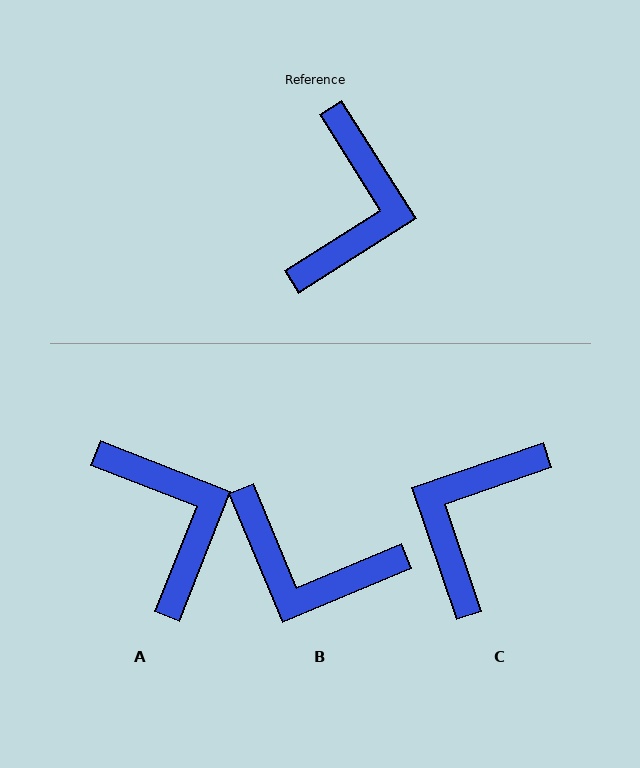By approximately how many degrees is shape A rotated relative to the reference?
Approximately 36 degrees counter-clockwise.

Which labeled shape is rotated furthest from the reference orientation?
C, about 167 degrees away.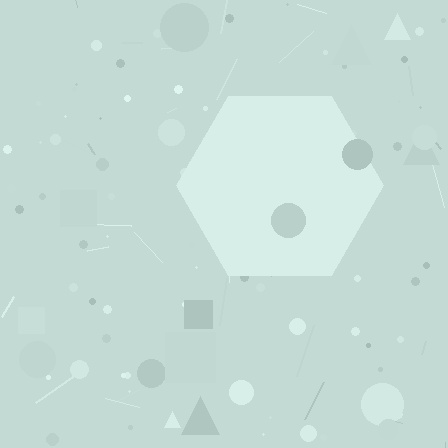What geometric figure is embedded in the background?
A hexagon is embedded in the background.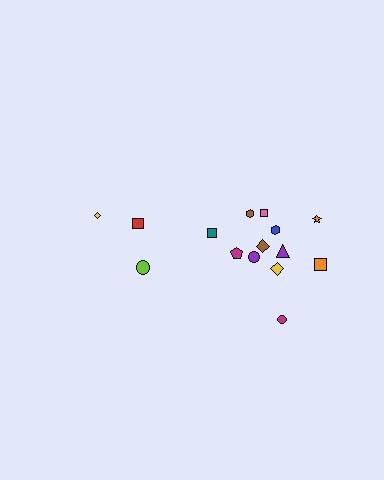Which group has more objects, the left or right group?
The right group.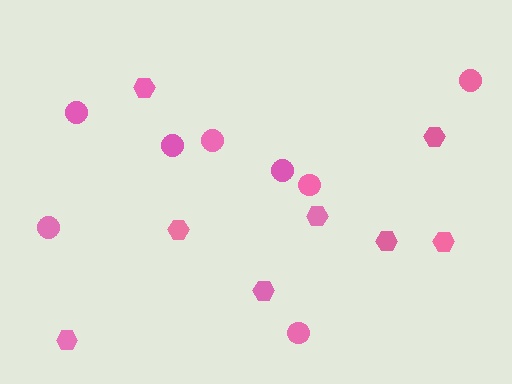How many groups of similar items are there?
There are 2 groups: one group of hexagons (8) and one group of circles (8).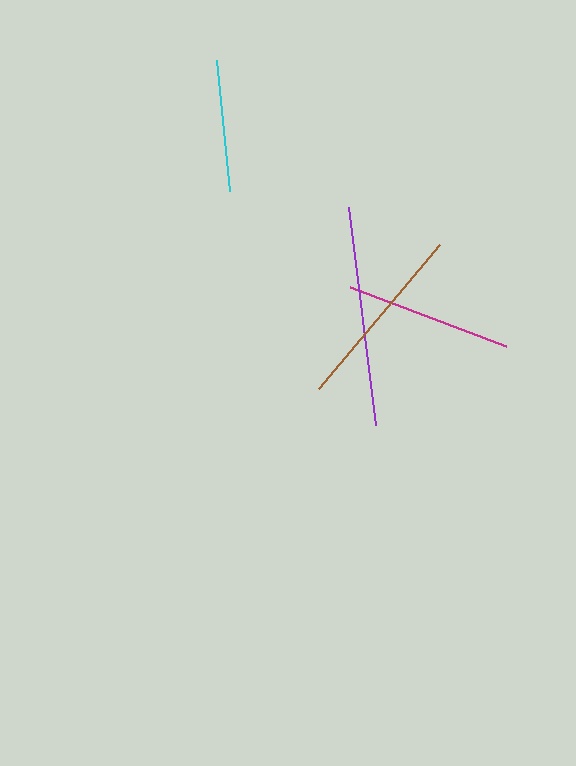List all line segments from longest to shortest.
From longest to shortest: purple, brown, magenta, cyan.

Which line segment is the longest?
The purple line is the longest at approximately 220 pixels.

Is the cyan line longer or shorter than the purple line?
The purple line is longer than the cyan line.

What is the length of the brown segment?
The brown segment is approximately 188 pixels long.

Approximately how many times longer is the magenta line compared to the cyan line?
The magenta line is approximately 1.3 times the length of the cyan line.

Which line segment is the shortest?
The cyan line is the shortest at approximately 132 pixels.